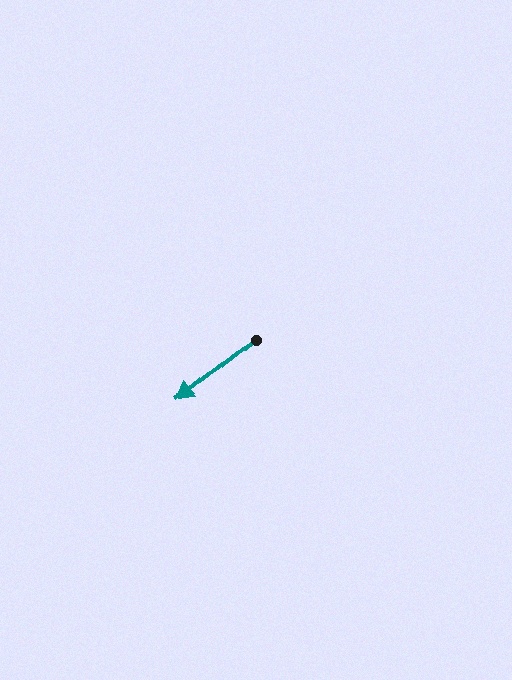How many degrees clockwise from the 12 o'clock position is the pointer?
Approximately 231 degrees.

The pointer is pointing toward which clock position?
Roughly 8 o'clock.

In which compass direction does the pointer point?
Southwest.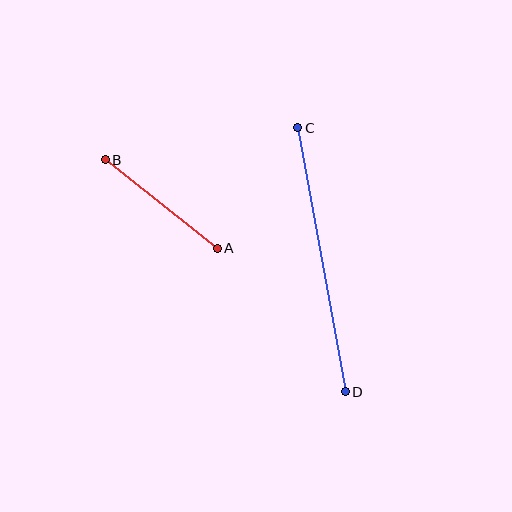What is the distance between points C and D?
The distance is approximately 269 pixels.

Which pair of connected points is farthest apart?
Points C and D are farthest apart.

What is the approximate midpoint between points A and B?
The midpoint is at approximately (161, 204) pixels.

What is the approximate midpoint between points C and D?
The midpoint is at approximately (321, 260) pixels.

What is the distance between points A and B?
The distance is approximately 143 pixels.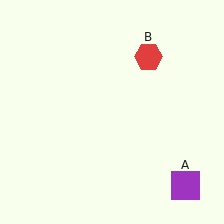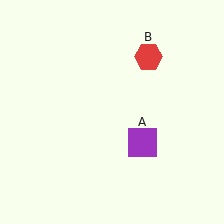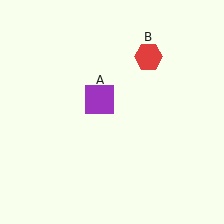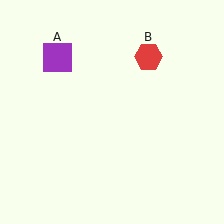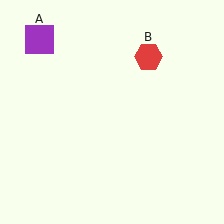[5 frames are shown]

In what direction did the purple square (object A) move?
The purple square (object A) moved up and to the left.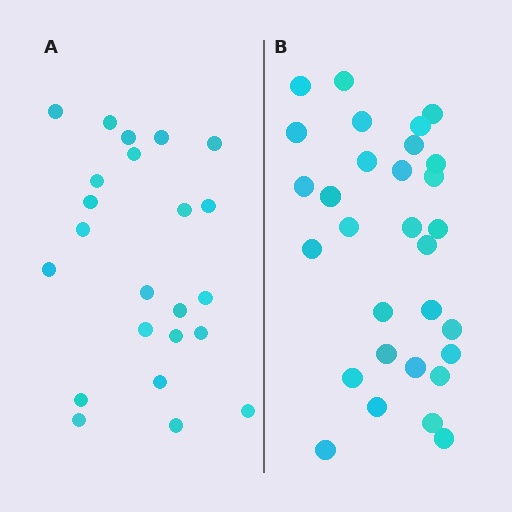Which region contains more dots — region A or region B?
Region B (the right region) has more dots.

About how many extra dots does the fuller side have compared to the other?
Region B has roughly 8 or so more dots than region A.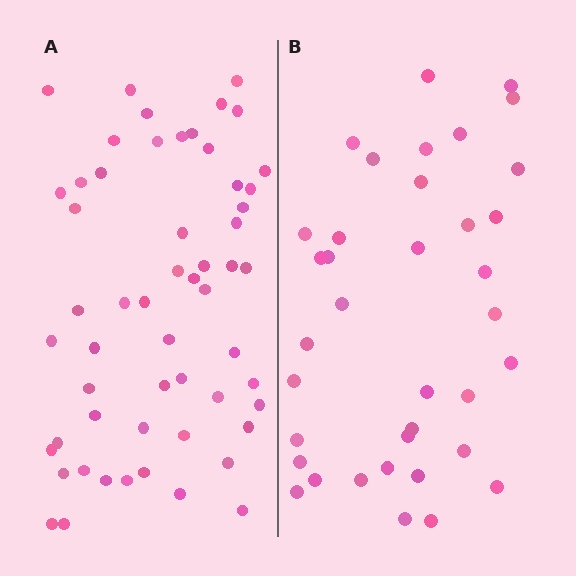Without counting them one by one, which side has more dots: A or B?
Region A (the left region) has more dots.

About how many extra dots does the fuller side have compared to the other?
Region A has approximately 20 more dots than region B.